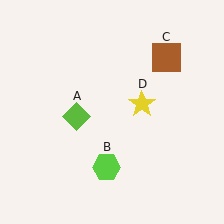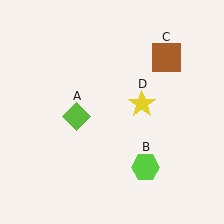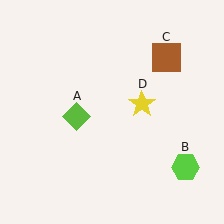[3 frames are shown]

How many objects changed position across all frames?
1 object changed position: lime hexagon (object B).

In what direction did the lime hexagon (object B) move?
The lime hexagon (object B) moved right.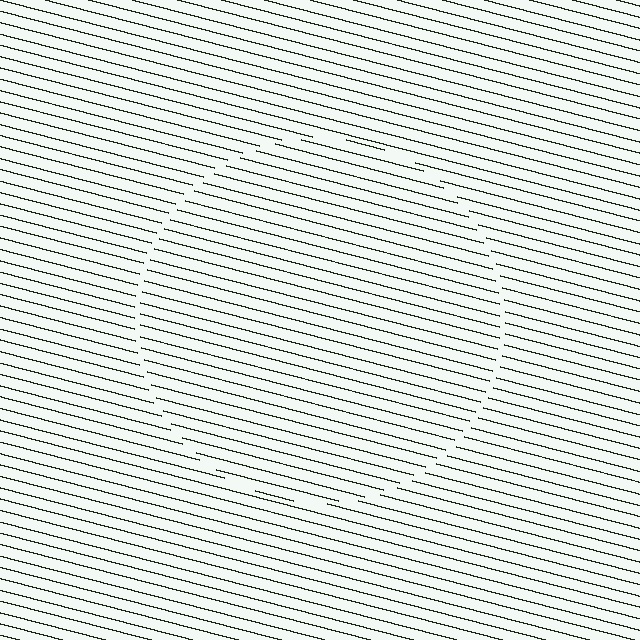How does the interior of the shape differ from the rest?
The interior of the shape contains the same grating, shifted by half a period — the contour is defined by the phase discontinuity where line-ends from the inner and outer gratings abut.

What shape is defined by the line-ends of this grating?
An illusory circle. The interior of the shape contains the same grating, shifted by half a period — the contour is defined by the phase discontinuity where line-ends from the inner and outer gratings abut.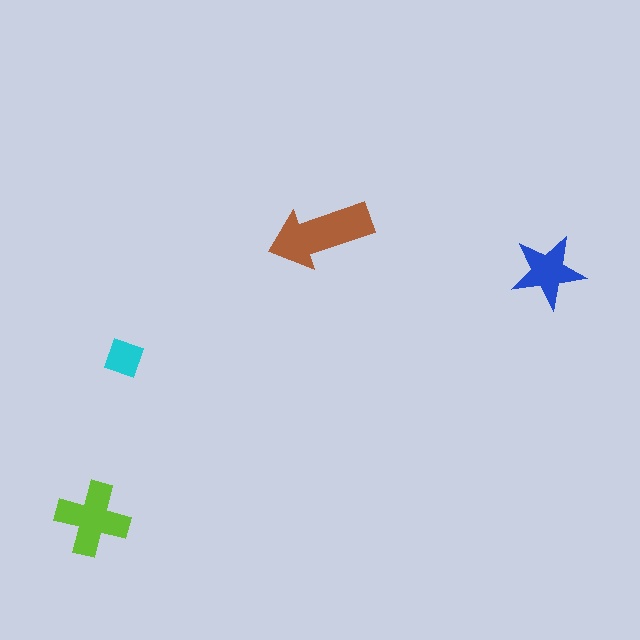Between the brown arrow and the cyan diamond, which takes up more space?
The brown arrow.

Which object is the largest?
The brown arrow.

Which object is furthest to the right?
The blue star is rightmost.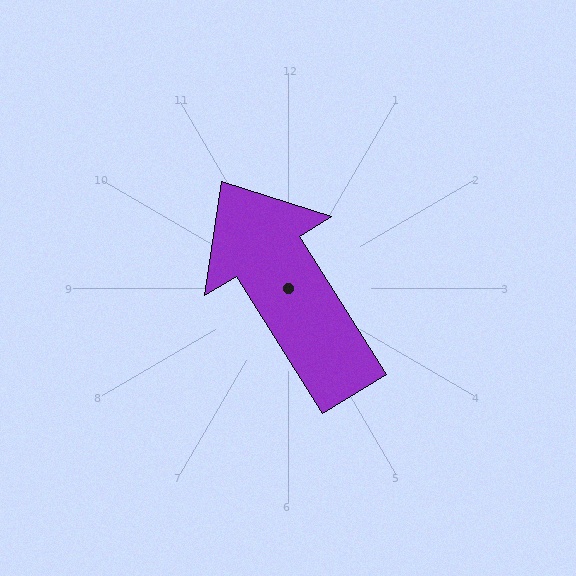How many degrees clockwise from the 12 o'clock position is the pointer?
Approximately 328 degrees.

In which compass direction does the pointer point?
Northwest.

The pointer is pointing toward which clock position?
Roughly 11 o'clock.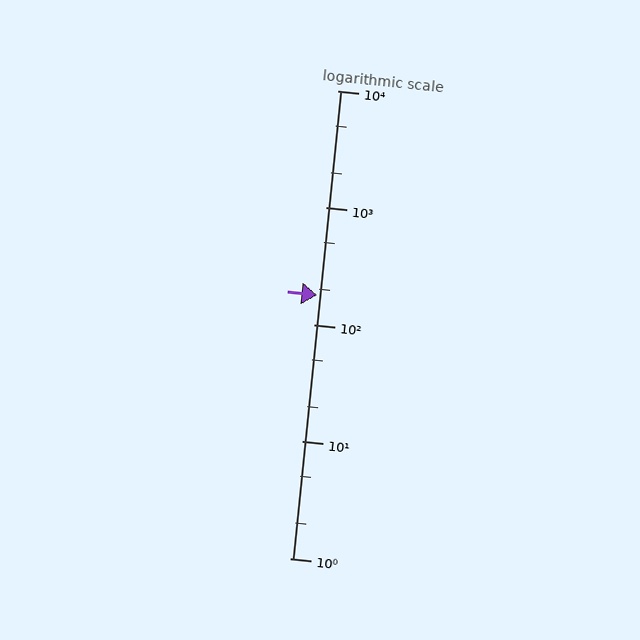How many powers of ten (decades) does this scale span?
The scale spans 4 decades, from 1 to 10000.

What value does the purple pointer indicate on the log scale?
The pointer indicates approximately 180.